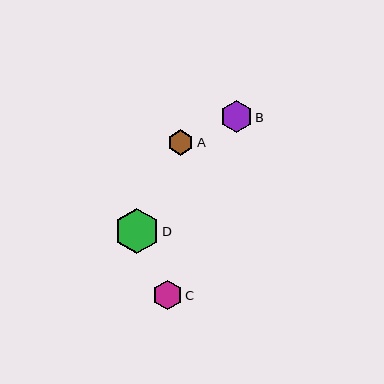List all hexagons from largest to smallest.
From largest to smallest: D, B, C, A.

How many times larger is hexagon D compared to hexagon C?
Hexagon D is approximately 1.5 times the size of hexagon C.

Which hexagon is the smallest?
Hexagon A is the smallest with a size of approximately 25 pixels.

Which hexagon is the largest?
Hexagon D is the largest with a size of approximately 45 pixels.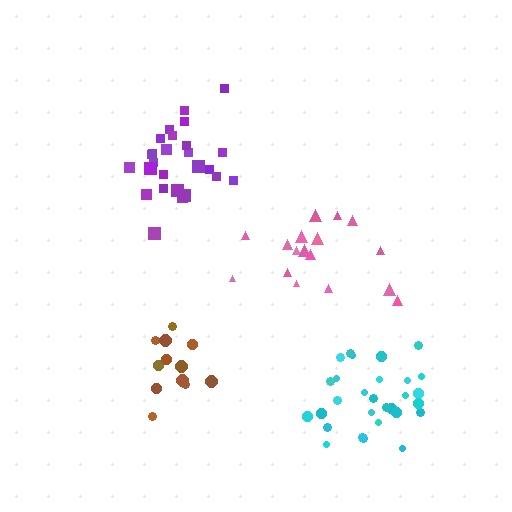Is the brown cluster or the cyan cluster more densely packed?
Cyan.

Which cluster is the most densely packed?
Cyan.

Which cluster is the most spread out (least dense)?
Pink.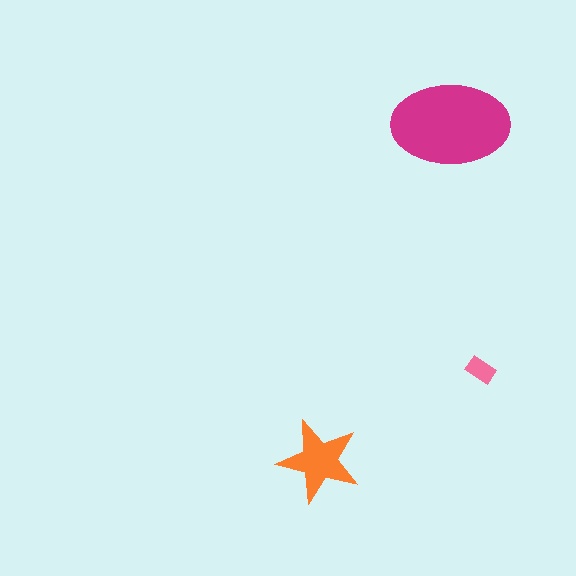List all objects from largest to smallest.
The magenta ellipse, the orange star, the pink rectangle.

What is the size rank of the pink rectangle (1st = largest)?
3rd.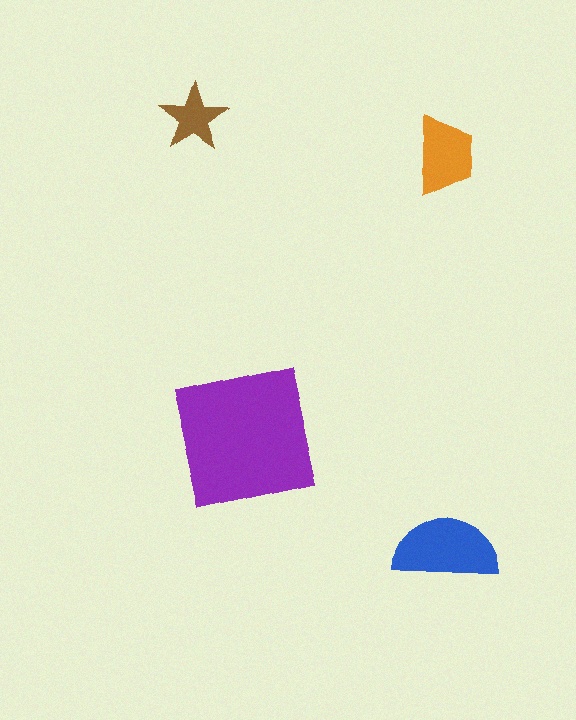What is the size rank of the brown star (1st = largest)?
4th.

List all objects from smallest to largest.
The brown star, the orange trapezoid, the blue semicircle, the purple square.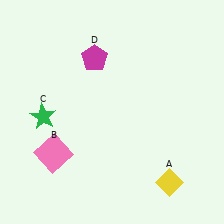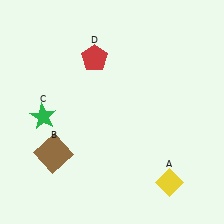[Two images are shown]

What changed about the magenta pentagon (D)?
In Image 1, D is magenta. In Image 2, it changed to red.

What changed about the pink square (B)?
In Image 1, B is pink. In Image 2, it changed to brown.